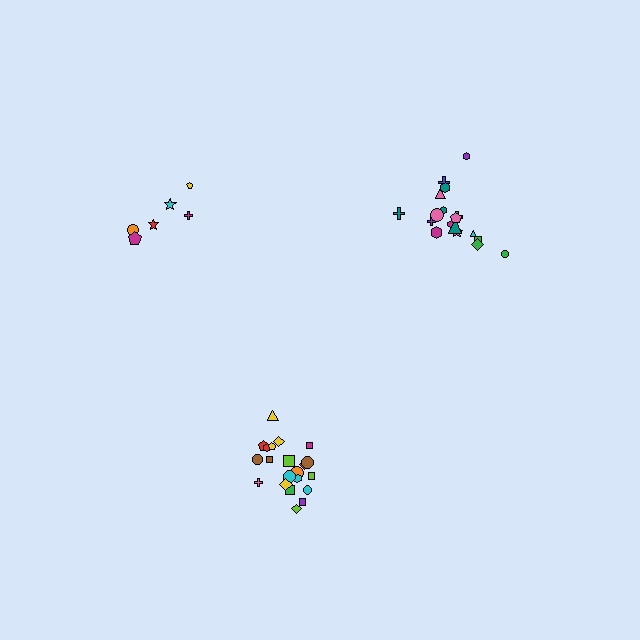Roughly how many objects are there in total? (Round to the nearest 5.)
Roughly 45 objects in total.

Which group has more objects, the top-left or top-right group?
The top-right group.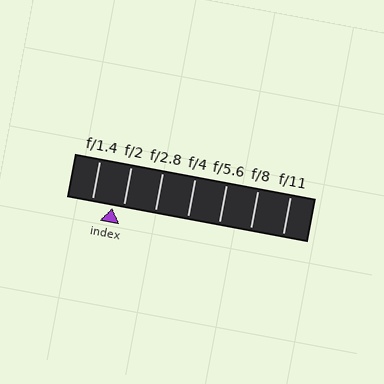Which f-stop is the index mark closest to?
The index mark is closest to f/2.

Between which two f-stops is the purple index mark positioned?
The index mark is between f/1.4 and f/2.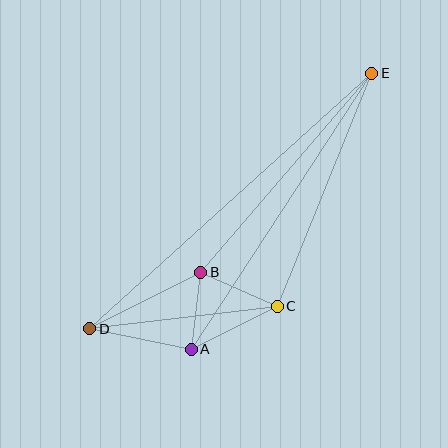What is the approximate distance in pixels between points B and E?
The distance between B and E is approximately 262 pixels.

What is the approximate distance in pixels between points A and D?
The distance between A and D is approximately 104 pixels.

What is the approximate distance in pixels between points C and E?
The distance between C and E is approximately 251 pixels.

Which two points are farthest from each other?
Points D and E are farthest from each other.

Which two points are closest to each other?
Points A and B are closest to each other.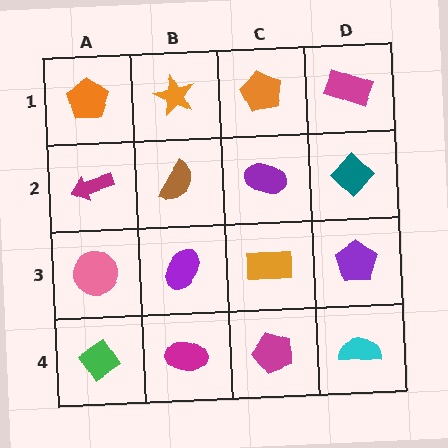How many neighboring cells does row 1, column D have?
2.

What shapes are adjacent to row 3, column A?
A magenta arrow (row 2, column A), a green diamond (row 4, column A), a purple ellipse (row 3, column B).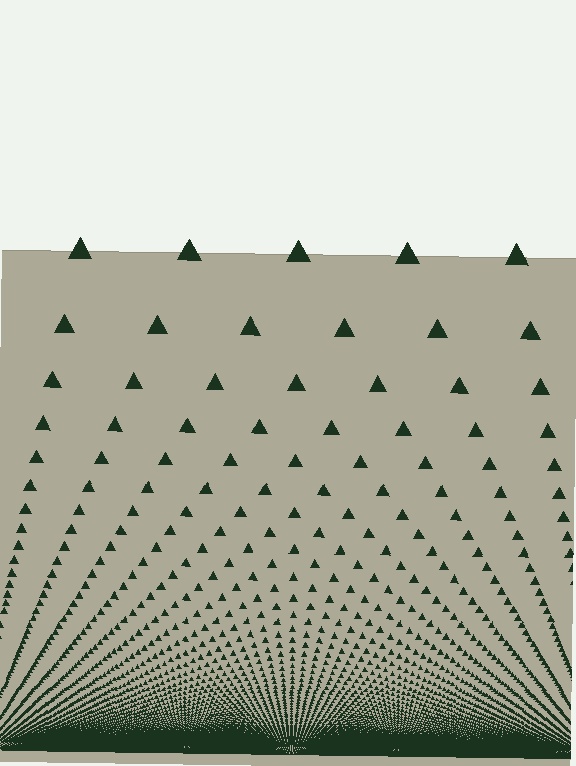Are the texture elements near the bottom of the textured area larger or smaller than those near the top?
Smaller. The gradient is inverted — elements near the bottom are smaller and denser.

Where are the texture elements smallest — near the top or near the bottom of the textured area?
Near the bottom.